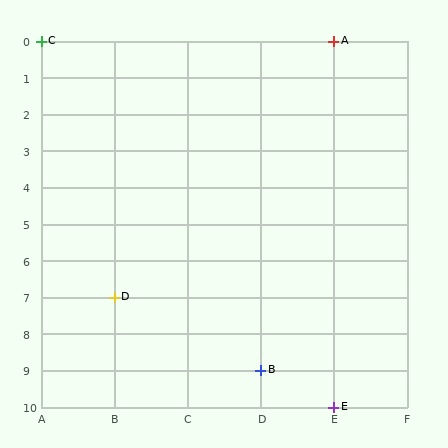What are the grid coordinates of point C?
Point C is at grid coordinates (A, 0).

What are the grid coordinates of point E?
Point E is at grid coordinates (E, 10).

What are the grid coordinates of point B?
Point B is at grid coordinates (D, 9).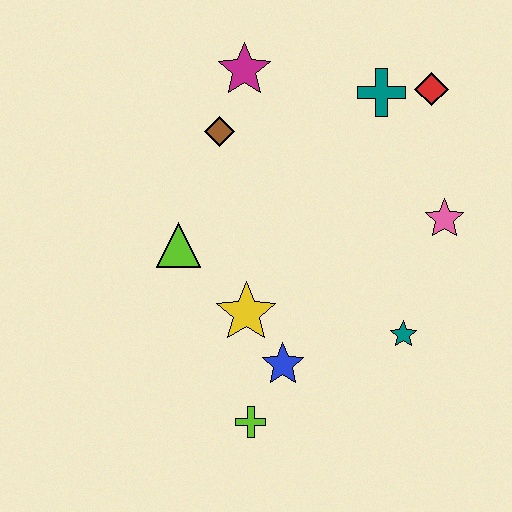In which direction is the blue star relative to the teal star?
The blue star is to the left of the teal star.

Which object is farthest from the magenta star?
The lime cross is farthest from the magenta star.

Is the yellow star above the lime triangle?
No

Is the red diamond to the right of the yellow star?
Yes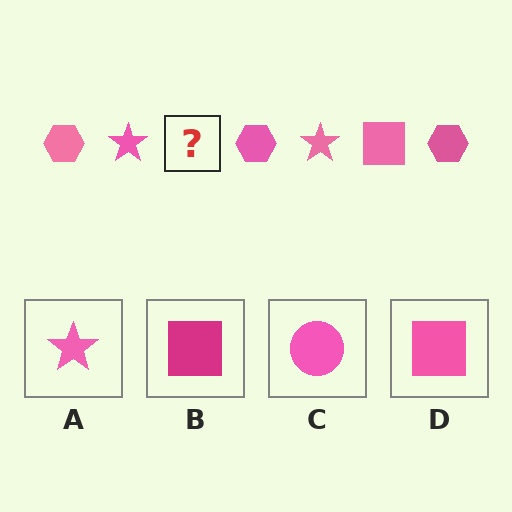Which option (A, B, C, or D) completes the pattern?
D.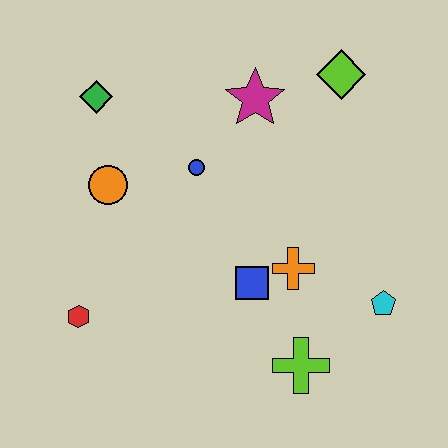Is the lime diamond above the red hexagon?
Yes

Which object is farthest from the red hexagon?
The lime diamond is farthest from the red hexagon.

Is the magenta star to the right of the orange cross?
No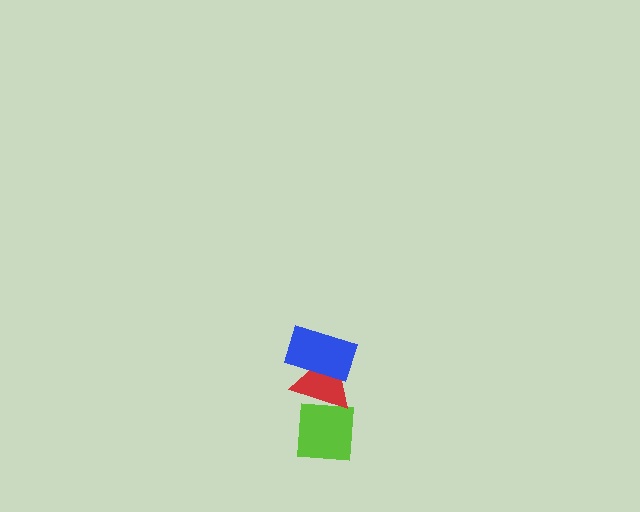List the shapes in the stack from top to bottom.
From top to bottom: the blue rectangle, the red triangle, the lime square.